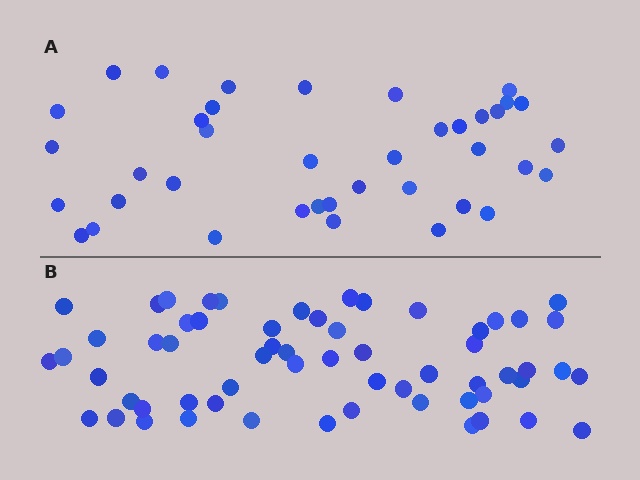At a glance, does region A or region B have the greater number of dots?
Region B (the bottom region) has more dots.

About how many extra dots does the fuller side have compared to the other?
Region B has approximately 20 more dots than region A.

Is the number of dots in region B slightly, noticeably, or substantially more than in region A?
Region B has substantially more. The ratio is roughly 1.5 to 1.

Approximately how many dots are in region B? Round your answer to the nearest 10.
About 60 dots.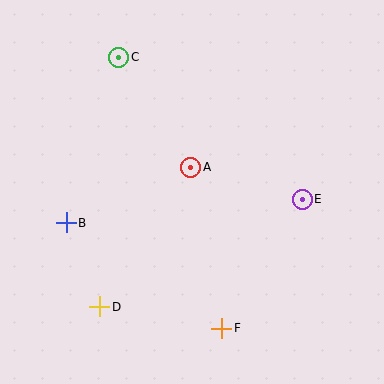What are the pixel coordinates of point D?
Point D is at (100, 307).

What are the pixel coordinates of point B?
Point B is at (66, 223).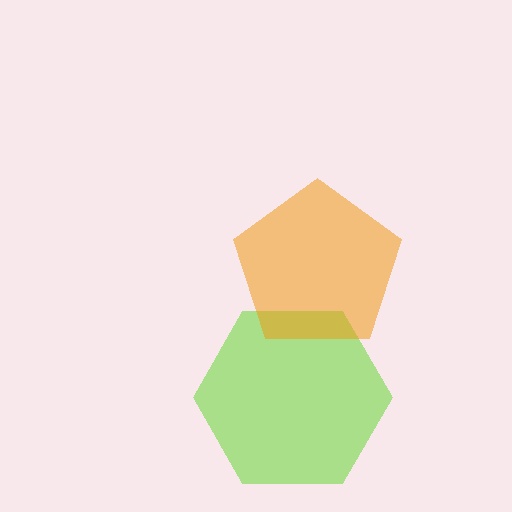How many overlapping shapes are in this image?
There are 2 overlapping shapes in the image.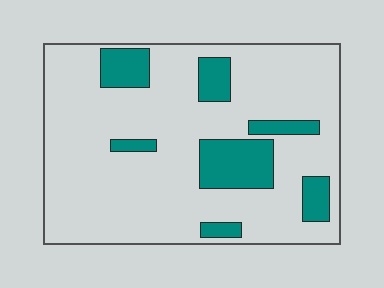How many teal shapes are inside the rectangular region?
7.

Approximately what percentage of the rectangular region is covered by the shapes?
Approximately 20%.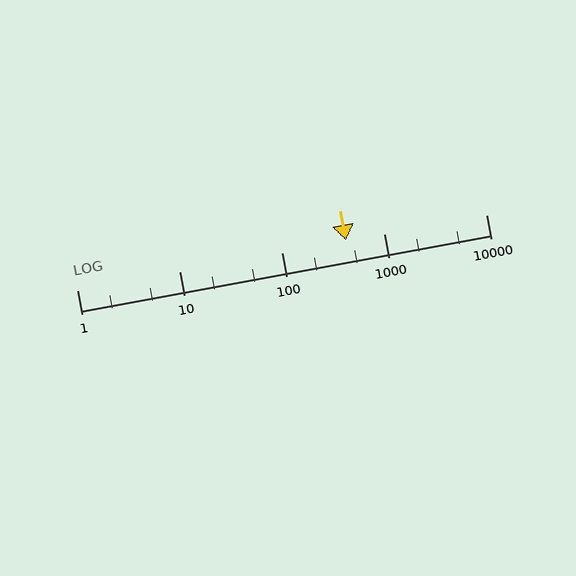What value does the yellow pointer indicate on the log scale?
The pointer indicates approximately 430.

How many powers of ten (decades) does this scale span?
The scale spans 4 decades, from 1 to 10000.